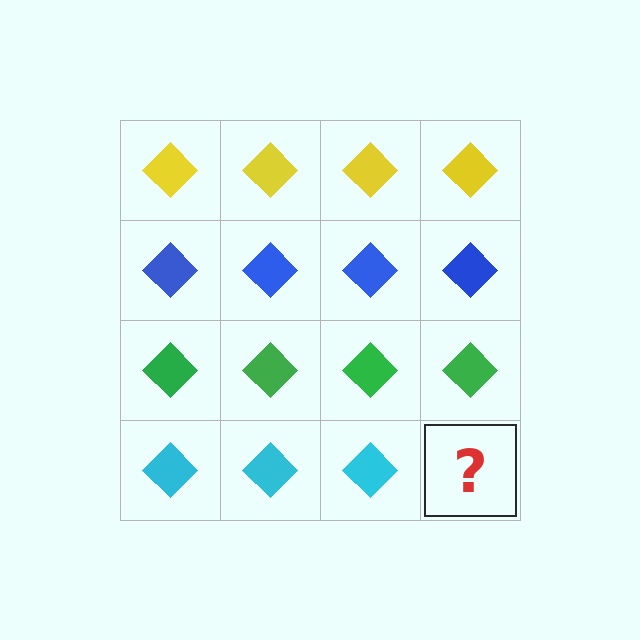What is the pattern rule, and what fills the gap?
The rule is that each row has a consistent color. The gap should be filled with a cyan diamond.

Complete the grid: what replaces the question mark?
The question mark should be replaced with a cyan diamond.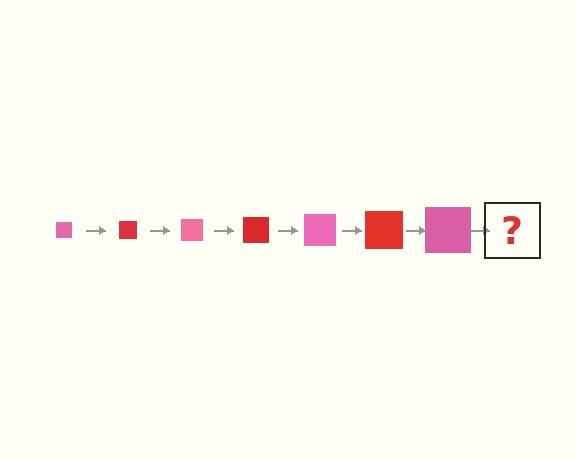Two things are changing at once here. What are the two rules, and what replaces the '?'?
The two rules are that the square grows larger each step and the color cycles through pink and red. The '?' should be a red square, larger than the previous one.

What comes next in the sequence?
The next element should be a red square, larger than the previous one.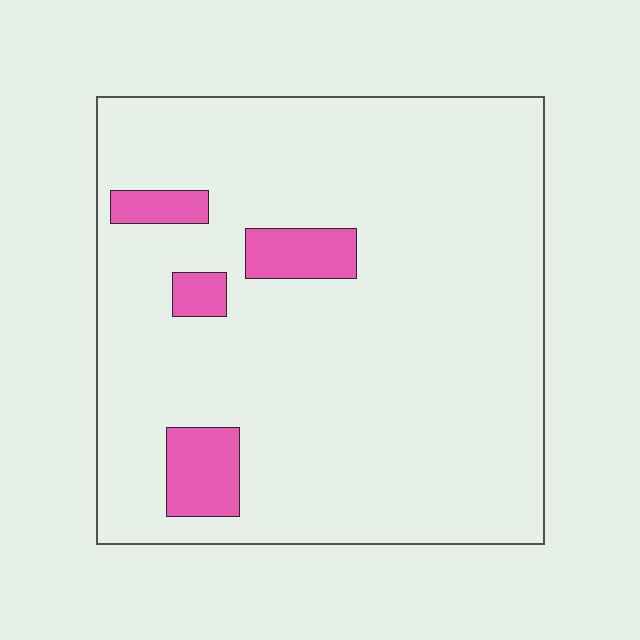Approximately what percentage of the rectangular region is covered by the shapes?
Approximately 10%.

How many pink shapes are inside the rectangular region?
4.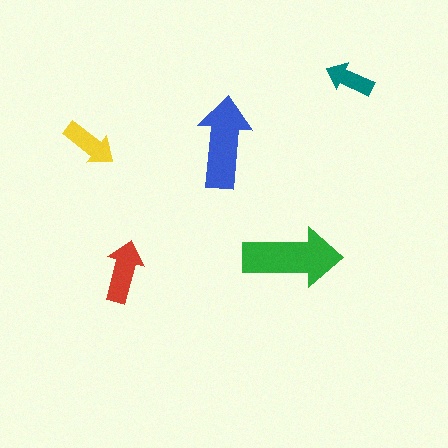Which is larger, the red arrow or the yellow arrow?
The red one.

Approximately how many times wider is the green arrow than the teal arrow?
About 2 times wider.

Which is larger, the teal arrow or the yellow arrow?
The yellow one.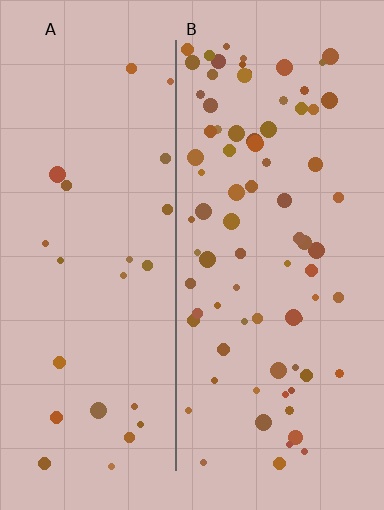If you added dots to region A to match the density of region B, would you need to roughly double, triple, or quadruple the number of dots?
Approximately triple.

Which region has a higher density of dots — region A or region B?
B (the right).